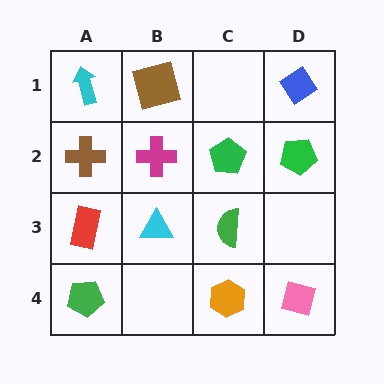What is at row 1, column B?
A brown square.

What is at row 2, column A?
A brown cross.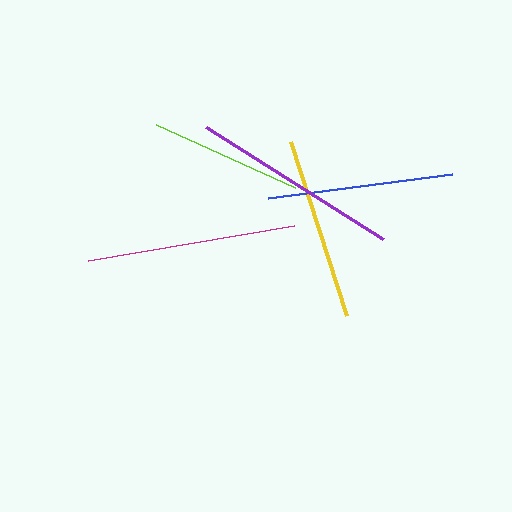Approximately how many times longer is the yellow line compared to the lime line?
The yellow line is approximately 1.2 times the length of the lime line.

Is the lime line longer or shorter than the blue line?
The blue line is longer than the lime line.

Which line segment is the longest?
The purple line is the longest at approximately 209 pixels.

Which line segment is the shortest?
The lime line is the shortest at approximately 152 pixels.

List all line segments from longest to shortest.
From longest to shortest: purple, magenta, blue, yellow, lime.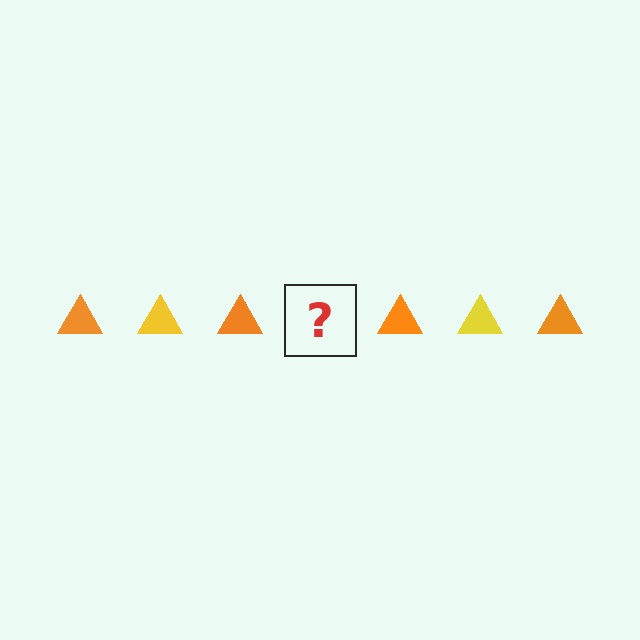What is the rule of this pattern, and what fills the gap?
The rule is that the pattern cycles through orange, yellow triangles. The gap should be filled with a yellow triangle.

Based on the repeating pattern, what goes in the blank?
The blank should be a yellow triangle.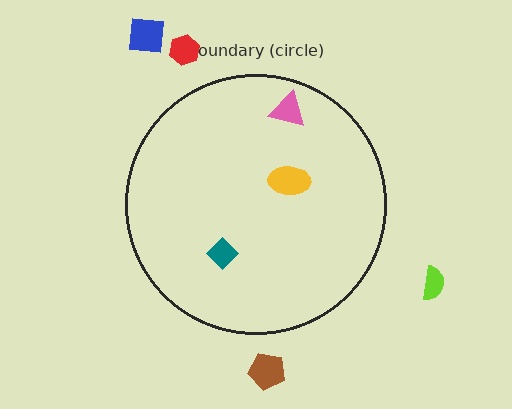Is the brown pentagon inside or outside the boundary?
Outside.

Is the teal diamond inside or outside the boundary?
Inside.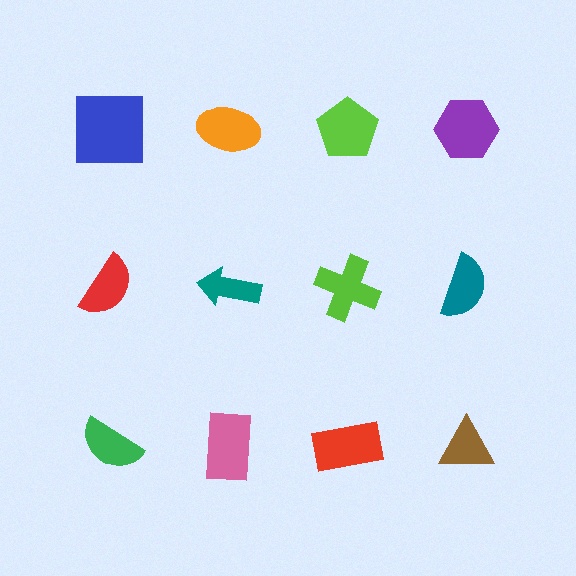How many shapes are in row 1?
4 shapes.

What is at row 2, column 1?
A red semicircle.